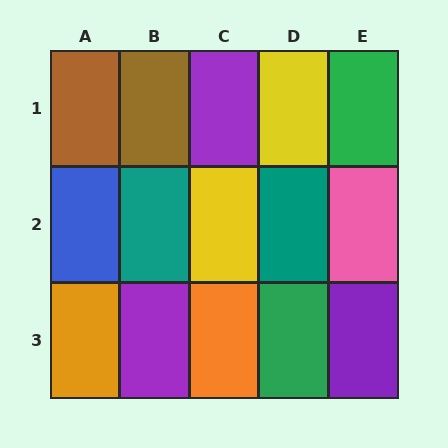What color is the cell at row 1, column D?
Yellow.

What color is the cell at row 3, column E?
Purple.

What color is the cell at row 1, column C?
Purple.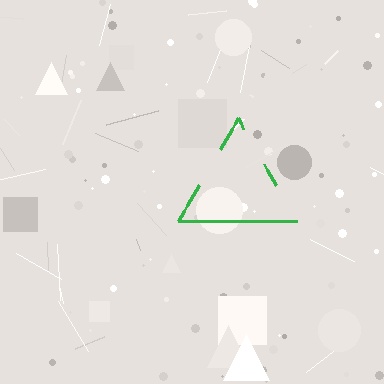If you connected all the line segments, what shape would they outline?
They would outline a triangle.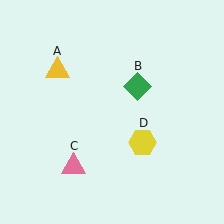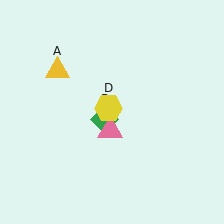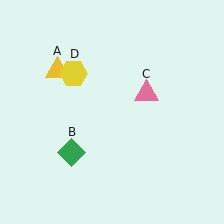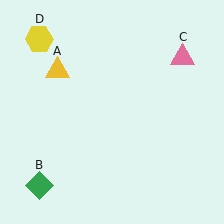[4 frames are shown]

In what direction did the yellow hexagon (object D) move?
The yellow hexagon (object D) moved up and to the left.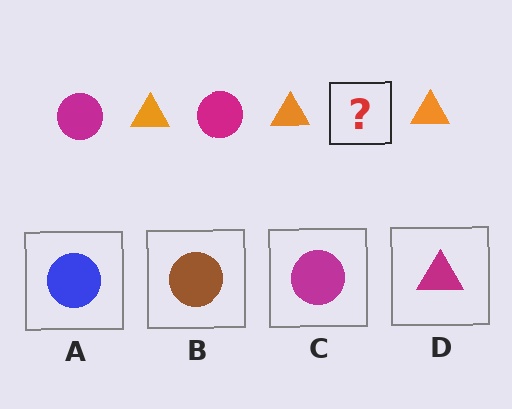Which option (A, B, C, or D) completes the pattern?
C.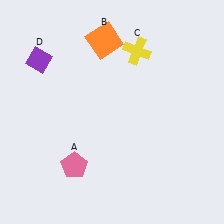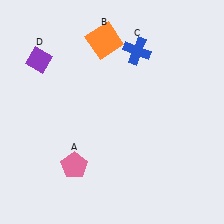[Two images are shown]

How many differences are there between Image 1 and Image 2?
There is 1 difference between the two images.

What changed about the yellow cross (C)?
In Image 1, C is yellow. In Image 2, it changed to blue.